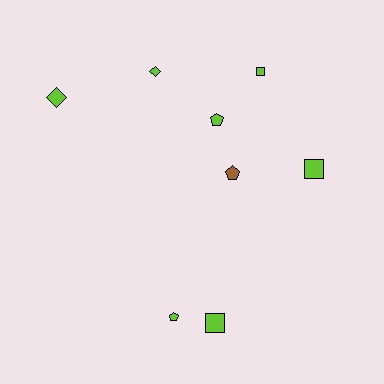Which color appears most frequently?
Lime, with 7 objects.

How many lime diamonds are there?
There are 2 lime diamonds.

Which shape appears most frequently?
Square, with 3 objects.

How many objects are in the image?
There are 8 objects.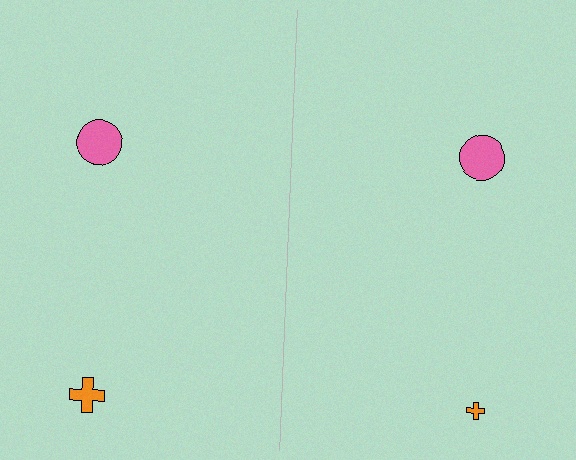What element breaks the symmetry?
The orange cross on the right side has a different size than its mirror counterpart.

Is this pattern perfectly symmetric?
No, the pattern is not perfectly symmetric. The orange cross on the right side has a different size than its mirror counterpart.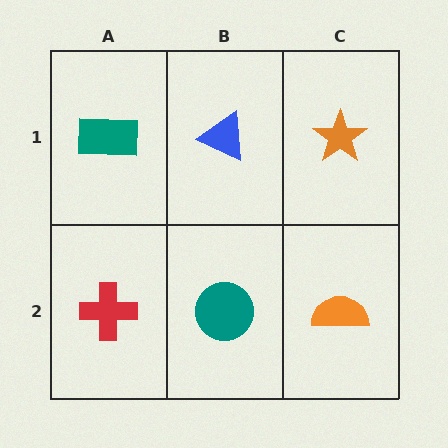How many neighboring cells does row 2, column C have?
2.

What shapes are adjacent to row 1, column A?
A red cross (row 2, column A), a blue triangle (row 1, column B).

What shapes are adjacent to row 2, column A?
A teal rectangle (row 1, column A), a teal circle (row 2, column B).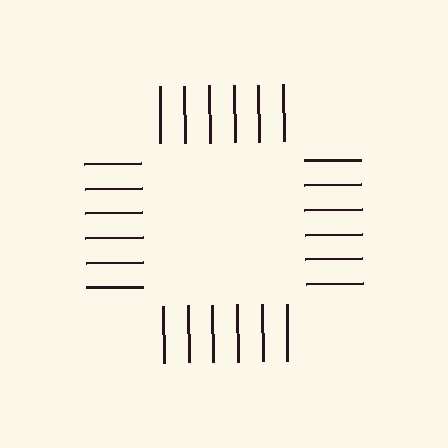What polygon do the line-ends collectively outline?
An illusory square — the line segments terminate on its edges but no continuous stroke is drawn.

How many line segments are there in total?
24 — 6 along each of the 4 edges.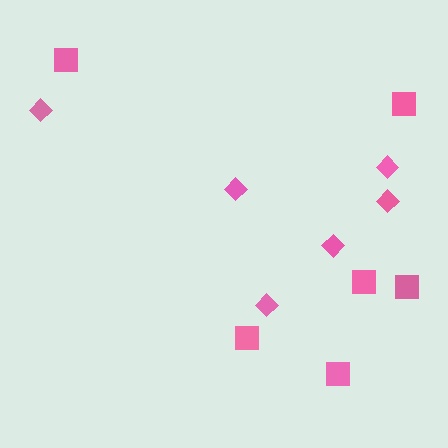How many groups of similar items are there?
There are 2 groups: one group of squares (6) and one group of diamonds (6).